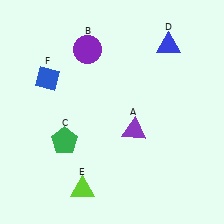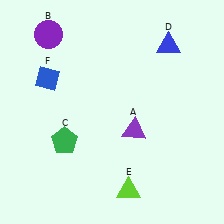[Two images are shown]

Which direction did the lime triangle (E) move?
The lime triangle (E) moved right.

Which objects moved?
The objects that moved are: the purple circle (B), the lime triangle (E).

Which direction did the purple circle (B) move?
The purple circle (B) moved left.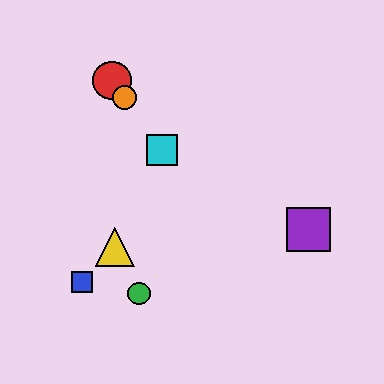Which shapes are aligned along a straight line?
The red circle, the orange circle, the cyan square are aligned along a straight line.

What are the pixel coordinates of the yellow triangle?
The yellow triangle is at (115, 247).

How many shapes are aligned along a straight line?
3 shapes (the red circle, the orange circle, the cyan square) are aligned along a straight line.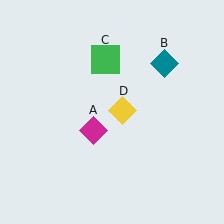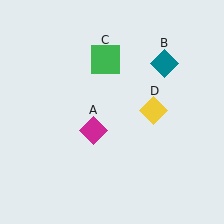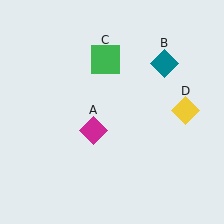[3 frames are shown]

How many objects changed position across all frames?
1 object changed position: yellow diamond (object D).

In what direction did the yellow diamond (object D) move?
The yellow diamond (object D) moved right.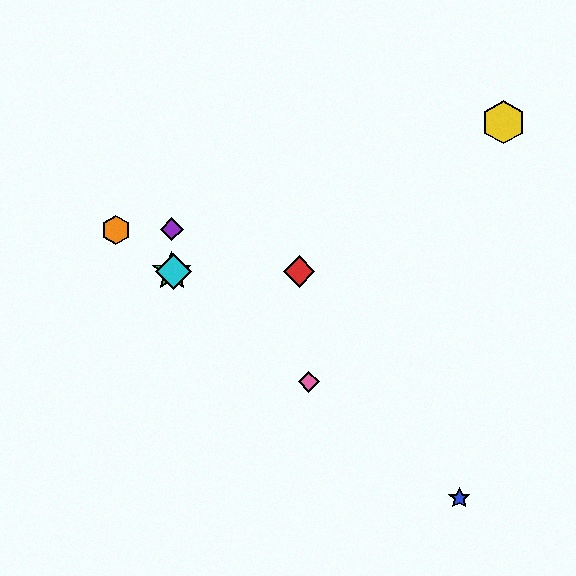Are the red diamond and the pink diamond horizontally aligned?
No, the red diamond is at y≈271 and the pink diamond is at y≈382.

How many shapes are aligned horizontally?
3 shapes (the red diamond, the green star, the cyan diamond) are aligned horizontally.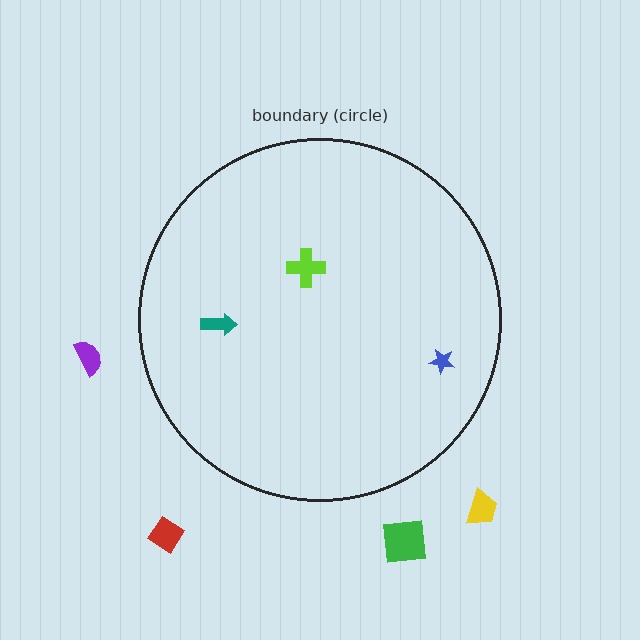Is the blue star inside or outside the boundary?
Inside.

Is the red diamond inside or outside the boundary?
Outside.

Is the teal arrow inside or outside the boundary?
Inside.